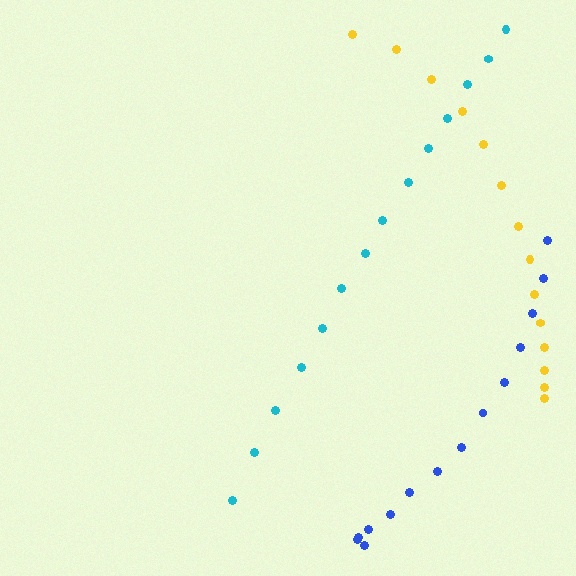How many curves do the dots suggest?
There are 3 distinct paths.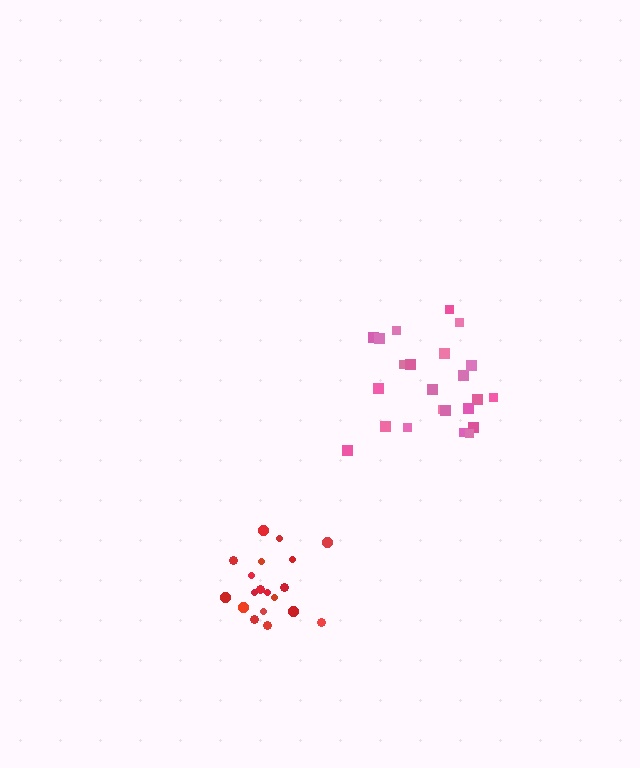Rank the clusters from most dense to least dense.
red, pink.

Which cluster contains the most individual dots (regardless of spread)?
Pink (23).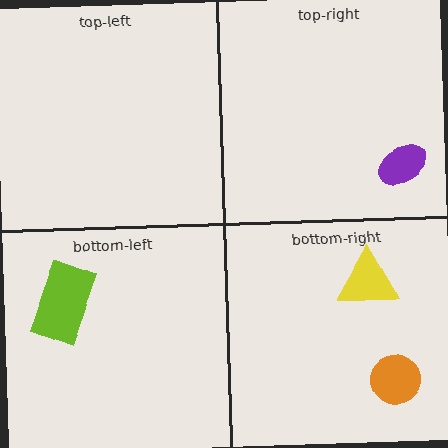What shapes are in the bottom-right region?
The orange circle, the yellow triangle.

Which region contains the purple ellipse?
The top-right region.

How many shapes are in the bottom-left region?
1.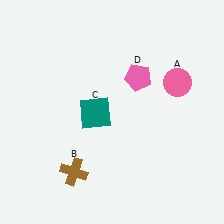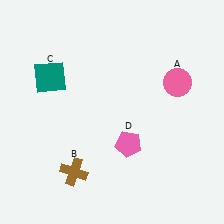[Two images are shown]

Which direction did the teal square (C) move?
The teal square (C) moved left.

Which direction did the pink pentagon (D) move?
The pink pentagon (D) moved down.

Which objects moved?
The objects that moved are: the teal square (C), the pink pentagon (D).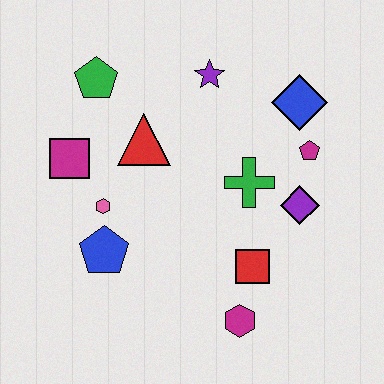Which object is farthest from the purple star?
The magenta hexagon is farthest from the purple star.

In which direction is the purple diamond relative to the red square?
The purple diamond is above the red square.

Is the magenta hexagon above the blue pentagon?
No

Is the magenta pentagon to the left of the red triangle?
No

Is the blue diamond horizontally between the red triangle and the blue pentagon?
No